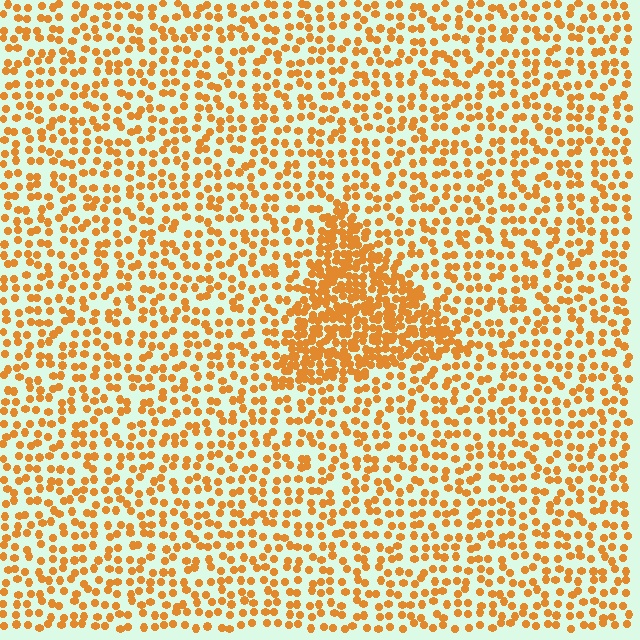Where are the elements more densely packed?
The elements are more densely packed inside the triangle boundary.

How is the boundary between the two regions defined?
The boundary is defined by a change in element density (approximately 2.3x ratio). All elements are the same color, size, and shape.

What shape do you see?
I see a triangle.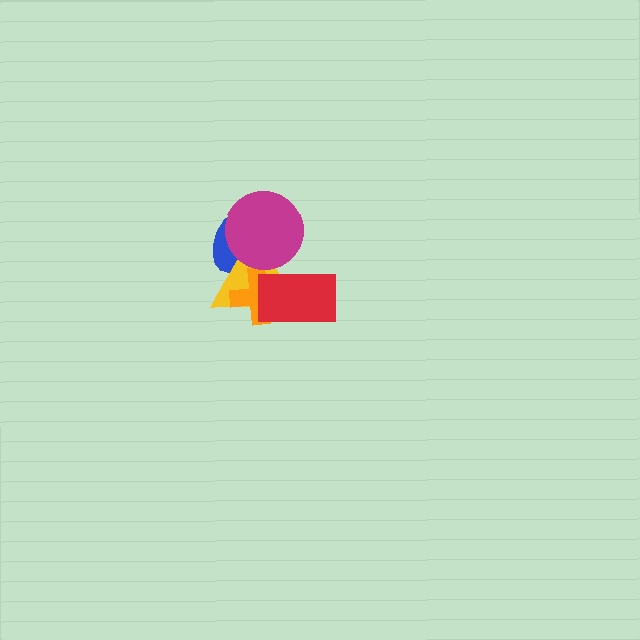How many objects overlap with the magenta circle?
2 objects overlap with the magenta circle.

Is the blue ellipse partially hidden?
Yes, it is partially covered by another shape.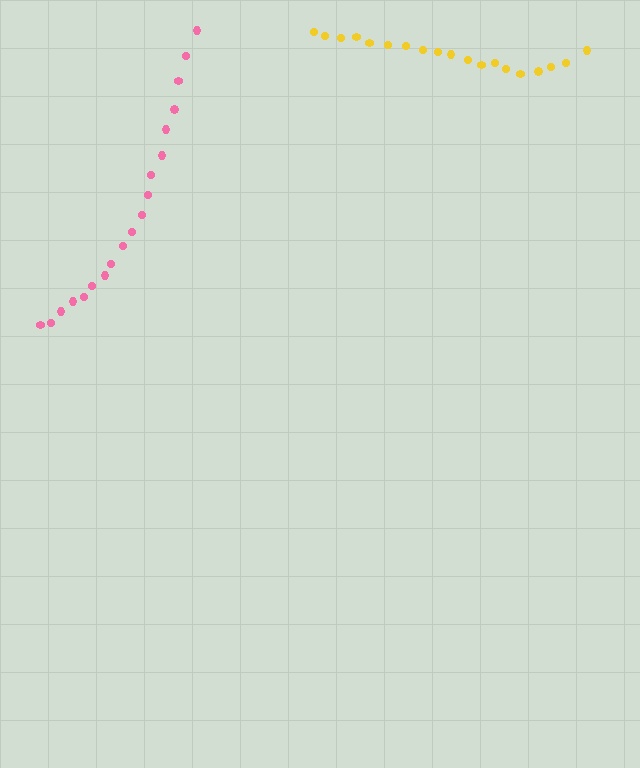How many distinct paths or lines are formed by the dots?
There are 2 distinct paths.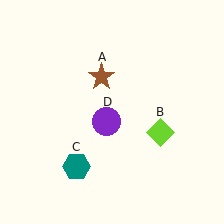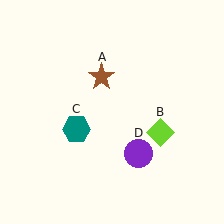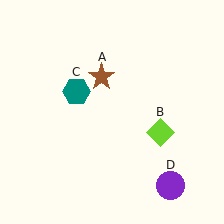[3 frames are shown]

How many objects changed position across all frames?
2 objects changed position: teal hexagon (object C), purple circle (object D).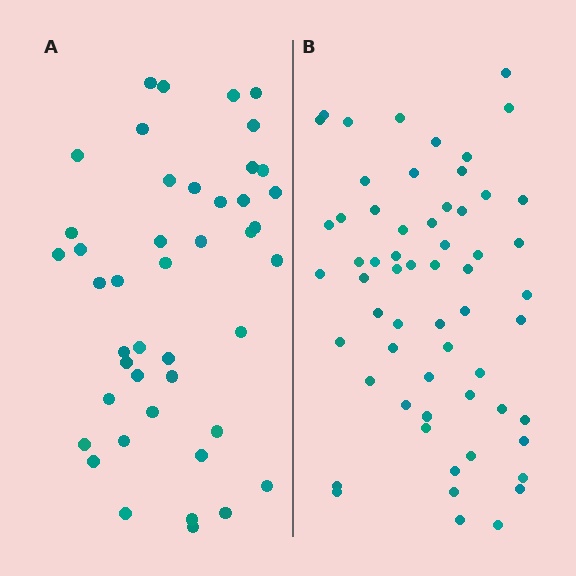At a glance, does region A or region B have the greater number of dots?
Region B (the right region) has more dots.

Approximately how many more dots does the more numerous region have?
Region B has approximately 15 more dots than region A.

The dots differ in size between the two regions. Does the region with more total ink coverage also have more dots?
No. Region A has more total ink coverage because its dots are larger, but region B actually contains more individual dots. Total area can be misleading — the number of items is what matters here.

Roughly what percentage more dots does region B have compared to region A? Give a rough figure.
About 35% more.